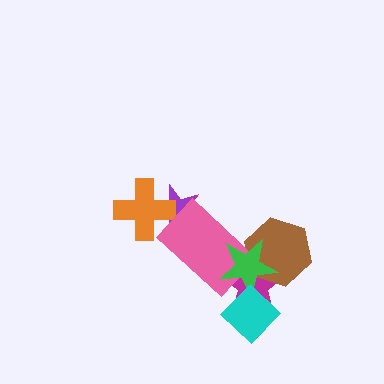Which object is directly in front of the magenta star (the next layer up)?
The brown hexagon is directly in front of the magenta star.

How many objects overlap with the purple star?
2 objects overlap with the purple star.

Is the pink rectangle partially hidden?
Yes, it is partially covered by another shape.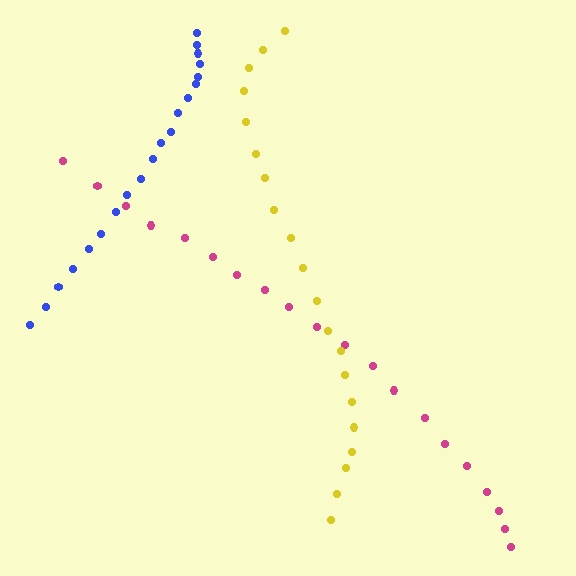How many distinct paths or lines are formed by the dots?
There are 3 distinct paths.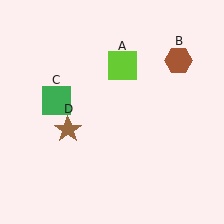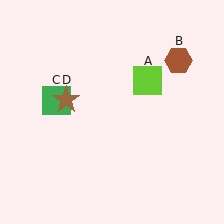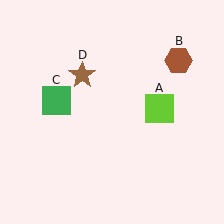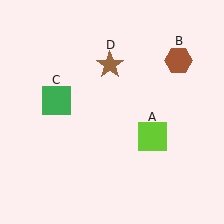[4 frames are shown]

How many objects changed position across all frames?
2 objects changed position: lime square (object A), brown star (object D).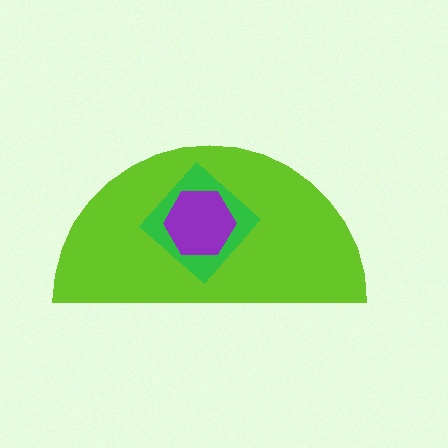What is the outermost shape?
The lime semicircle.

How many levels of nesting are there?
3.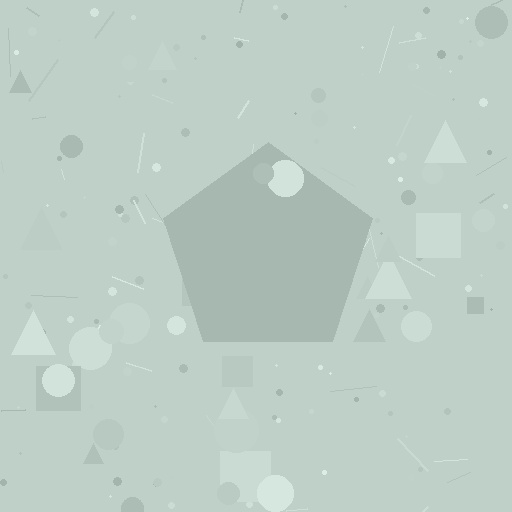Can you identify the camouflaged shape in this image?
The camouflaged shape is a pentagon.